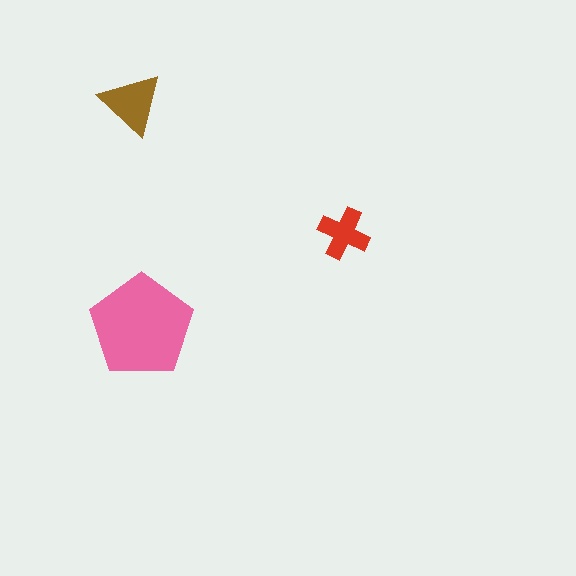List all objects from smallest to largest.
The red cross, the brown triangle, the pink pentagon.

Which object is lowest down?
The pink pentagon is bottommost.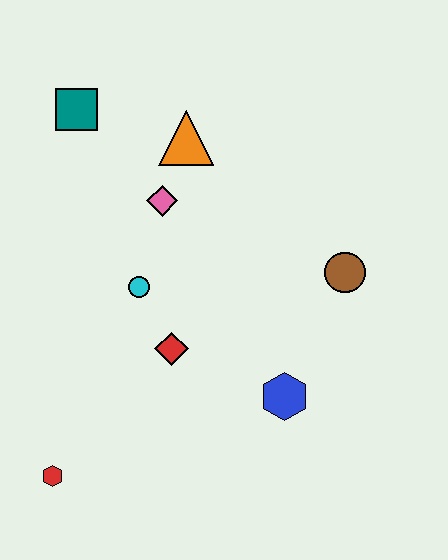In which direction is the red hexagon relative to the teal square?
The red hexagon is below the teal square.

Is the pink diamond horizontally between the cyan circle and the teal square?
No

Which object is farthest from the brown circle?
The red hexagon is farthest from the brown circle.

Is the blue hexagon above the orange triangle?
No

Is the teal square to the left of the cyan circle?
Yes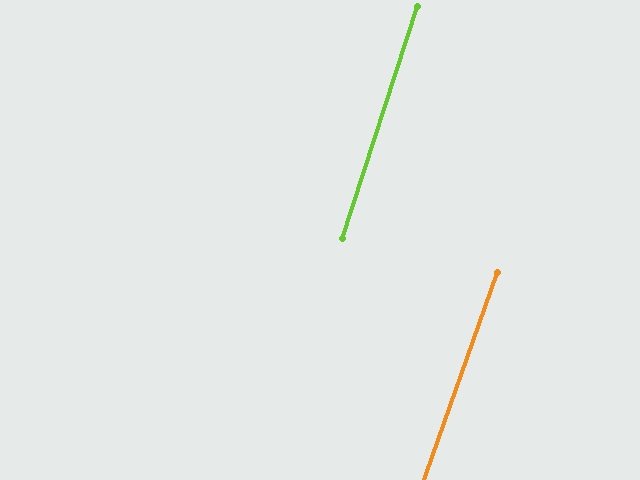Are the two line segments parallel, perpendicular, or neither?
Parallel — their directions differ by only 1.9°.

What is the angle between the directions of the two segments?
Approximately 2 degrees.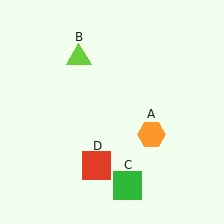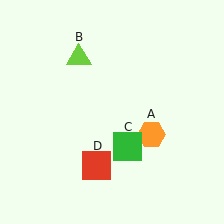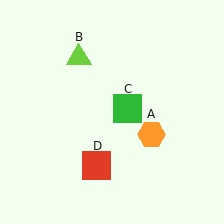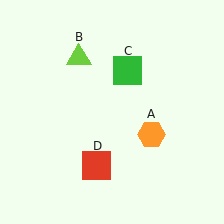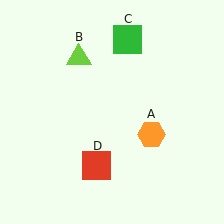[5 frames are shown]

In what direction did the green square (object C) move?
The green square (object C) moved up.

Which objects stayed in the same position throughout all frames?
Orange hexagon (object A) and lime triangle (object B) and red square (object D) remained stationary.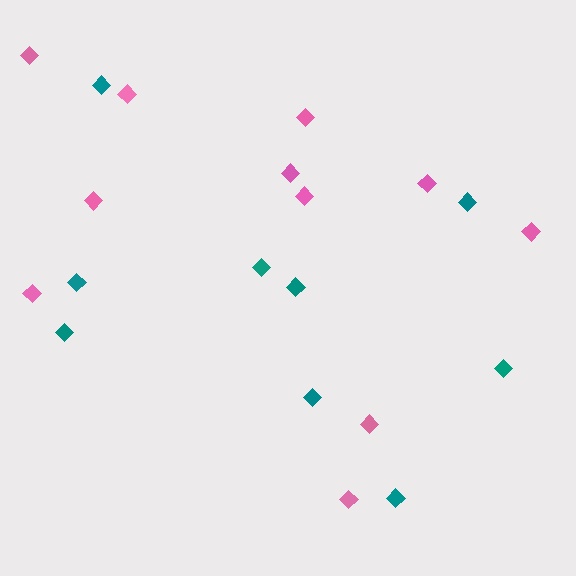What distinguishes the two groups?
There are 2 groups: one group of pink diamonds (11) and one group of teal diamonds (9).